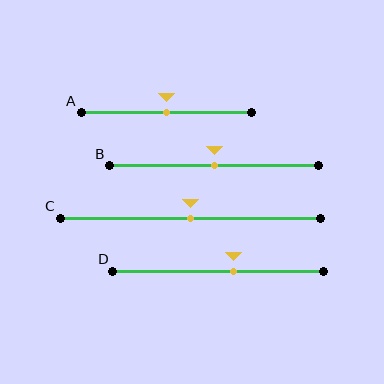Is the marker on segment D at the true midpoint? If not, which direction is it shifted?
No, the marker on segment D is shifted to the right by about 7% of the segment length.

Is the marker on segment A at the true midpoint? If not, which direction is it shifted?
Yes, the marker on segment A is at the true midpoint.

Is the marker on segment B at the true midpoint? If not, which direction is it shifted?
Yes, the marker on segment B is at the true midpoint.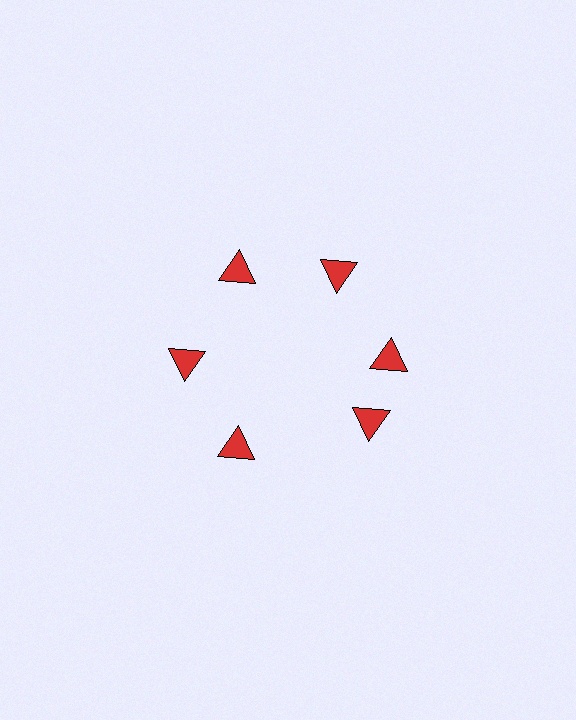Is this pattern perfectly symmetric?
No. The 6 red triangles are arranged in a ring, but one element near the 5 o'clock position is rotated out of alignment along the ring, breaking the 6-fold rotational symmetry.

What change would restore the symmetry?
The symmetry would be restored by rotating it back into even spacing with its neighbors so that all 6 triangles sit at equal angles and equal distance from the center.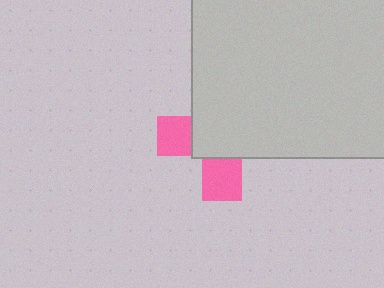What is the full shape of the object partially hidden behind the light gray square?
The partially hidden object is a pink cross.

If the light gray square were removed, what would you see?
You would see the complete pink cross.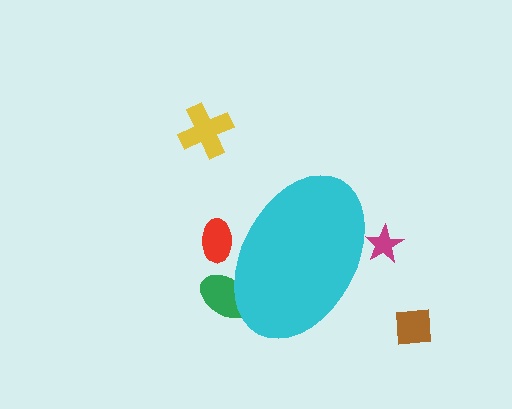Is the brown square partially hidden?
No, the brown square is fully visible.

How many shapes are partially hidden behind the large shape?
3 shapes are partially hidden.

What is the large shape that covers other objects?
A cyan ellipse.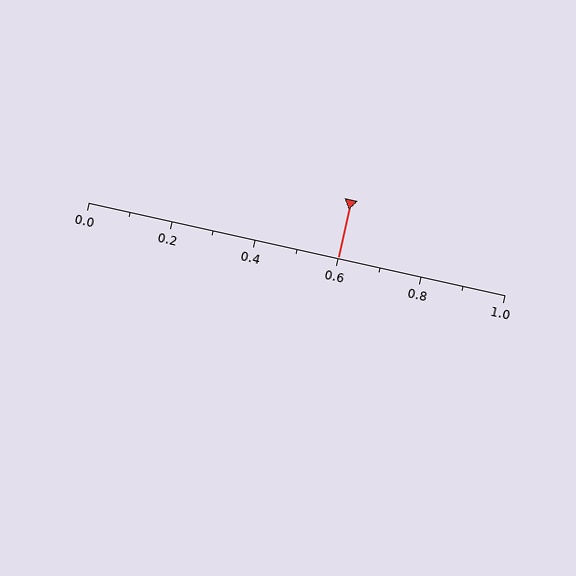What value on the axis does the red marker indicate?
The marker indicates approximately 0.6.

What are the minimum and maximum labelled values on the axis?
The axis runs from 0.0 to 1.0.